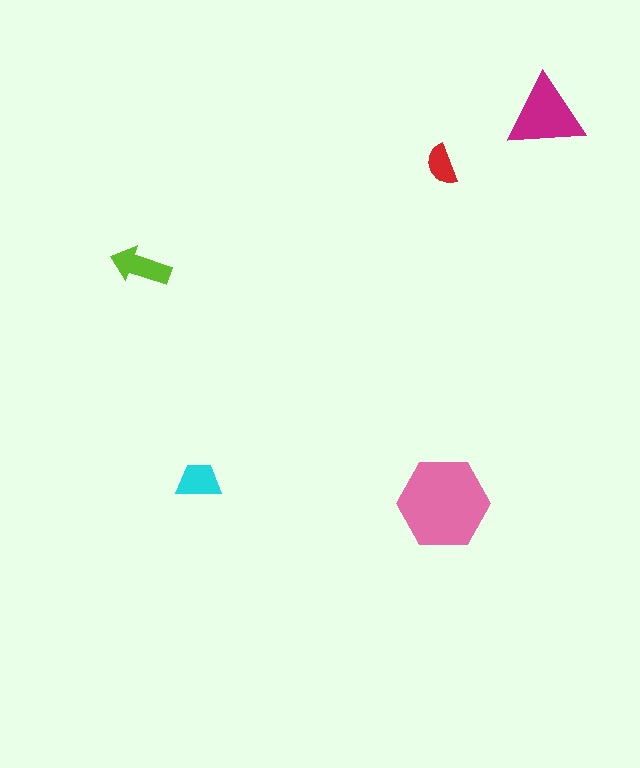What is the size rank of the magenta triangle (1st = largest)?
2nd.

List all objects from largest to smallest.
The pink hexagon, the magenta triangle, the lime arrow, the cyan trapezoid, the red semicircle.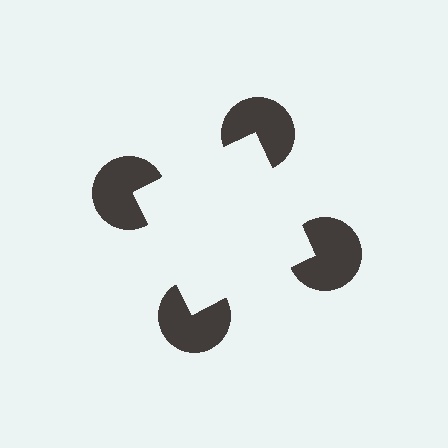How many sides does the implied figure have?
4 sides.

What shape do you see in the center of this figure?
An illusory square — its edges are inferred from the aligned wedge cuts in the pac-man discs, not physically drawn.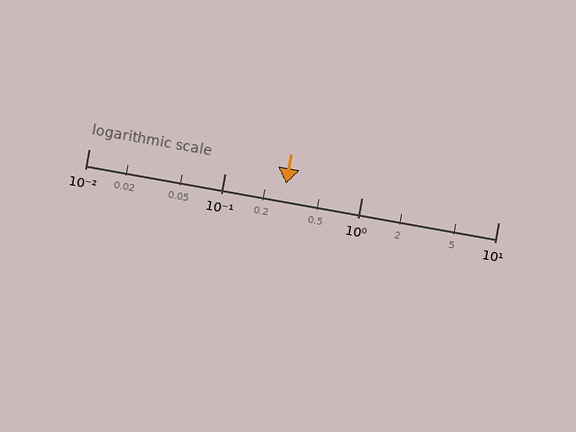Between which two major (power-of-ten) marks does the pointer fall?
The pointer is between 0.1 and 1.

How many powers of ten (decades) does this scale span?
The scale spans 3 decades, from 0.01 to 10.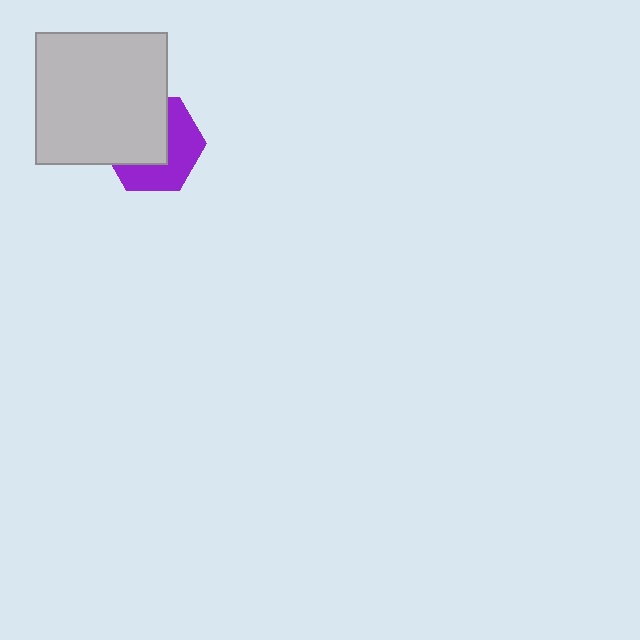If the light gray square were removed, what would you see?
You would see the complete purple hexagon.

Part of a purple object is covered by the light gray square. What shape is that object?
It is a hexagon.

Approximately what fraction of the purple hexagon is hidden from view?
Roughly 51% of the purple hexagon is hidden behind the light gray square.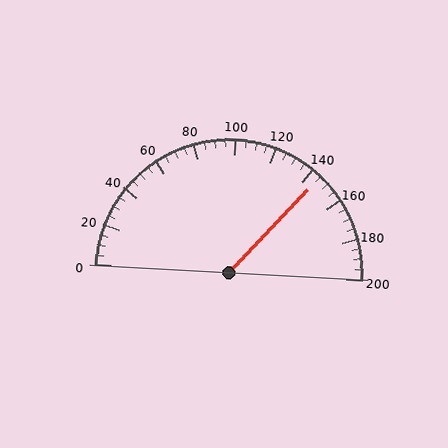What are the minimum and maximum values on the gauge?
The gauge ranges from 0 to 200.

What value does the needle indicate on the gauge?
The needle indicates approximately 145.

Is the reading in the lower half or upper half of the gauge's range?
The reading is in the upper half of the range (0 to 200).